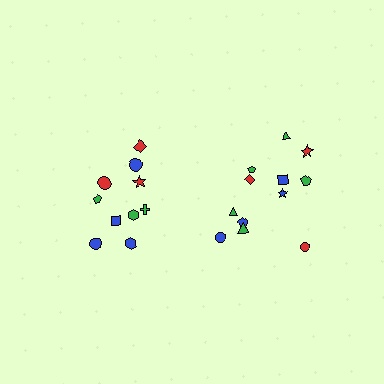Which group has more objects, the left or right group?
The right group.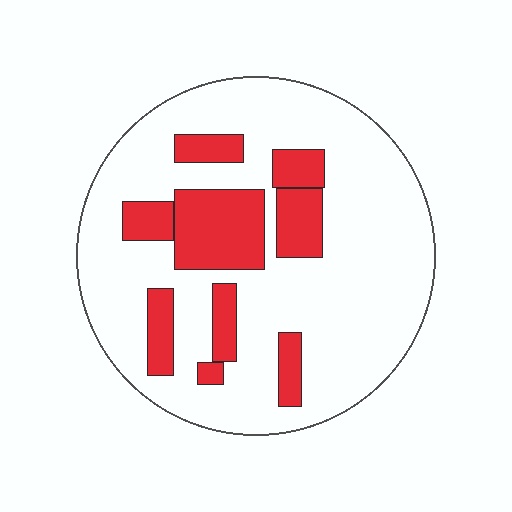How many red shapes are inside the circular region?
9.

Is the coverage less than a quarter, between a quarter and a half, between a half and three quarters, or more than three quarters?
Less than a quarter.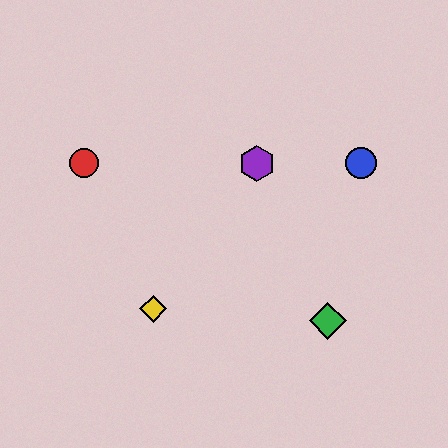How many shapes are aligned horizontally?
3 shapes (the red circle, the blue circle, the purple hexagon) are aligned horizontally.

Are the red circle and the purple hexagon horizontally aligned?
Yes, both are at y≈163.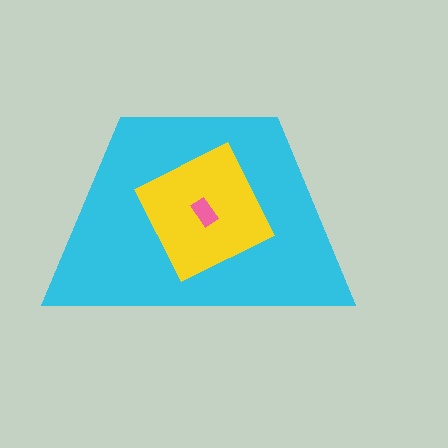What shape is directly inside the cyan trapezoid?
The yellow square.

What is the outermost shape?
The cyan trapezoid.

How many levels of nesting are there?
3.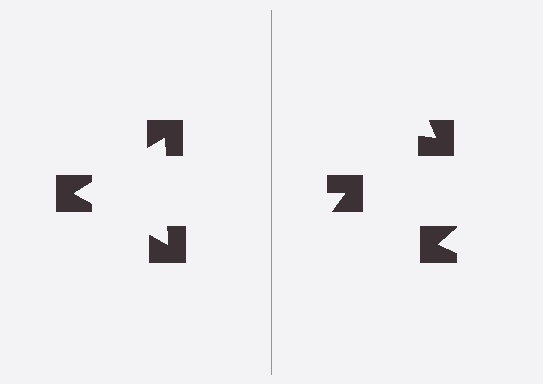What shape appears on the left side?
An illusory triangle.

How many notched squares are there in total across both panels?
6 — 3 on each side.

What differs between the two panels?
The notched squares are positioned identically on both sides; only the wedge orientations differ. On the left they align to a triangle; on the right they are misaligned.